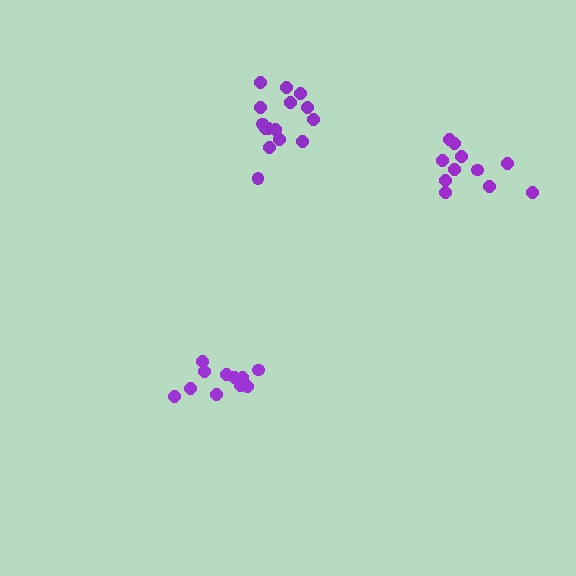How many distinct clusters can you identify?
There are 3 distinct clusters.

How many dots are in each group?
Group 1: 15 dots, Group 2: 11 dots, Group 3: 11 dots (37 total).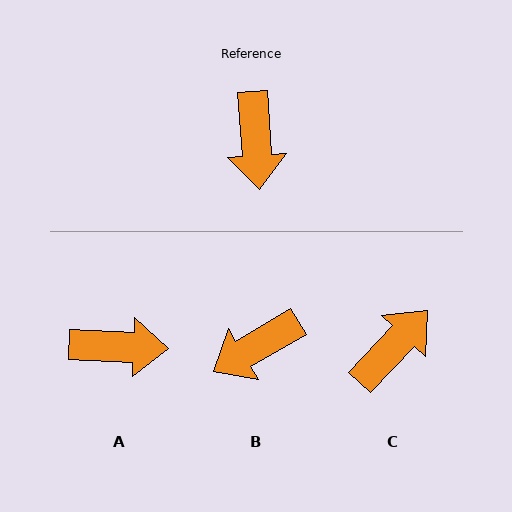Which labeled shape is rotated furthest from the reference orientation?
C, about 132 degrees away.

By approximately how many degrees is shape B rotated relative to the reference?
Approximately 64 degrees clockwise.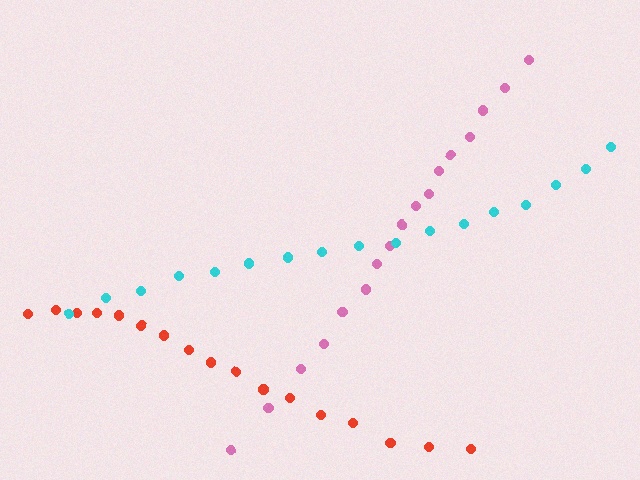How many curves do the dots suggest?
There are 3 distinct paths.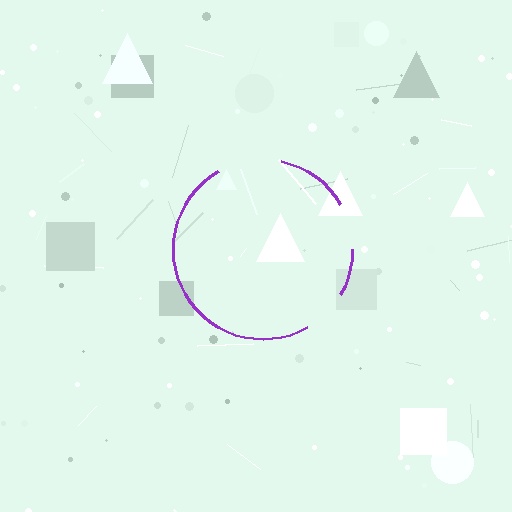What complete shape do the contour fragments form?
The contour fragments form a circle.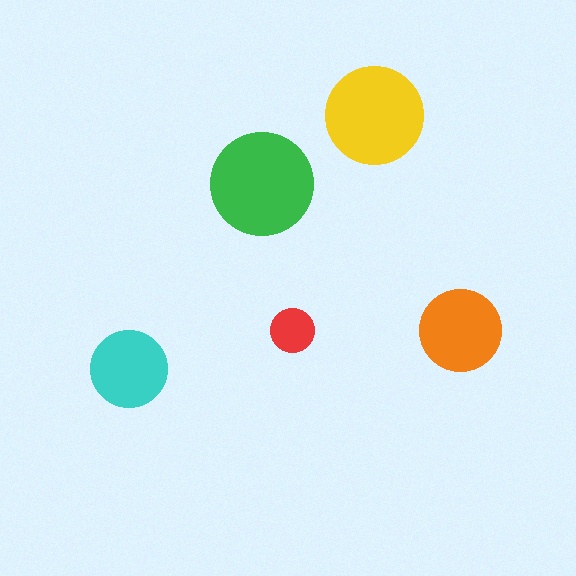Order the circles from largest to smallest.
the green one, the yellow one, the orange one, the cyan one, the red one.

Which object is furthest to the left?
The cyan circle is leftmost.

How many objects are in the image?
There are 5 objects in the image.